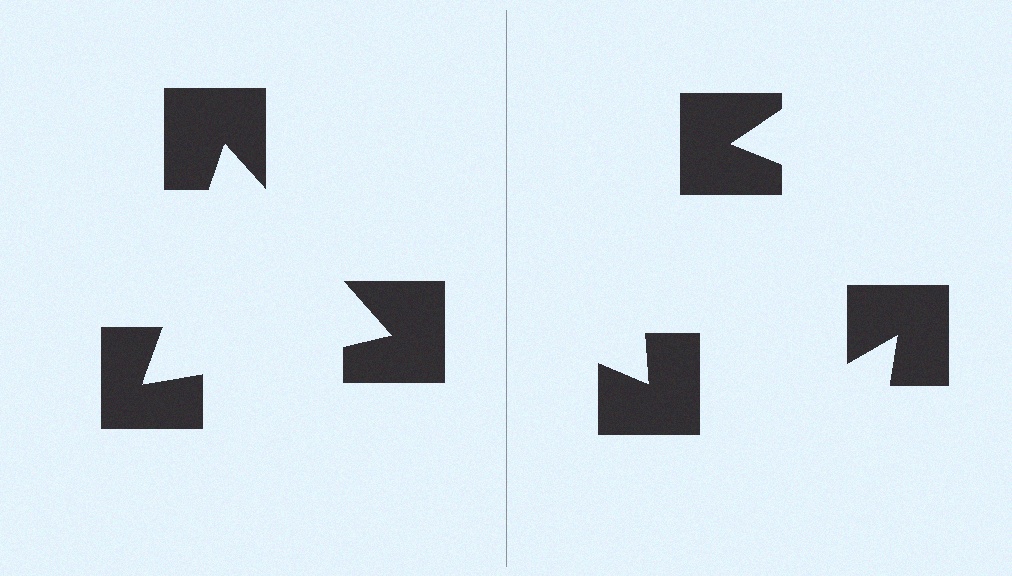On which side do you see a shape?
An illusory triangle appears on the left side. On the right side the wedge cuts are rotated, so no coherent shape forms.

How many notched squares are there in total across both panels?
6 — 3 on each side.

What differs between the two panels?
The notched squares are positioned identically on both sides; only the wedge orientations differ. On the left they align to a triangle; on the right they are misaligned.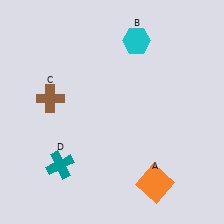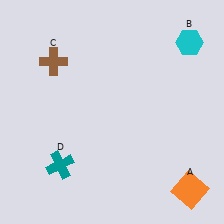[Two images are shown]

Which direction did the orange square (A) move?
The orange square (A) moved right.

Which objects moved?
The objects that moved are: the orange square (A), the cyan hexagon (B), the brown cross (C).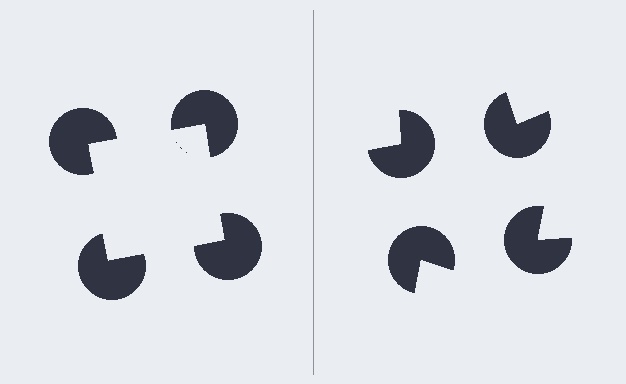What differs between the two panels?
The pac-man discs are positioned identically on both sides; only the wedge orientations differ. On the left they align to a square; on the right they are misaligned.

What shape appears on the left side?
An illusory square.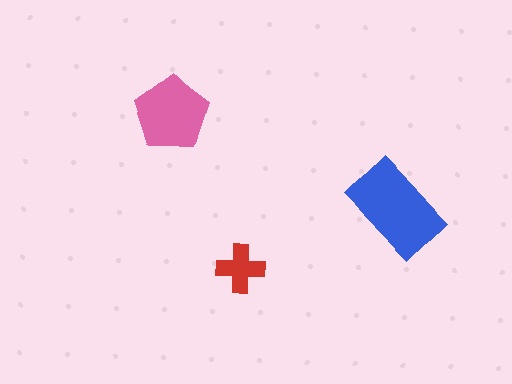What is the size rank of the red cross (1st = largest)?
3rd.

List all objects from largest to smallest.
The blue rectangle, the pink pentagon, the red cross.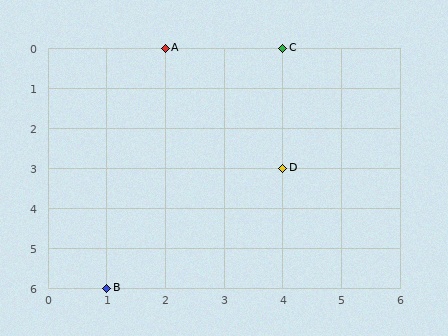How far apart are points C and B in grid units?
Points C and B are 3 columns and 6 rows apart (about 6.7 grid units diagonally).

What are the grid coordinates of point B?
Point B is at grid coordinates (1, 6).